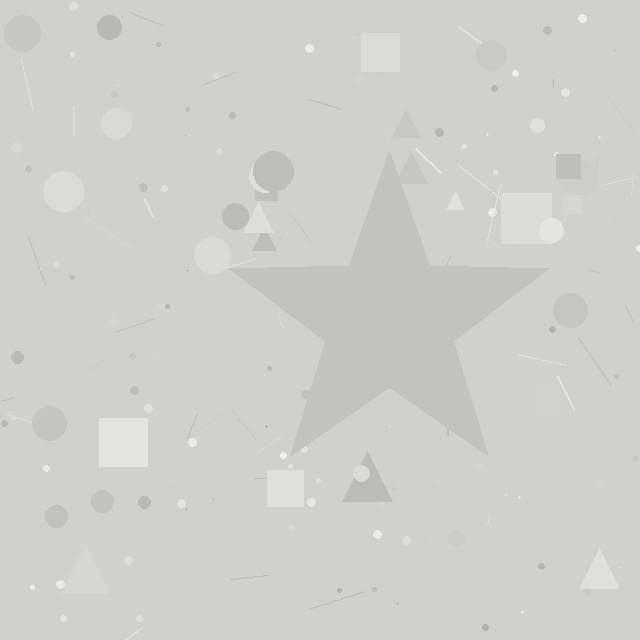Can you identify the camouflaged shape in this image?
The camouflaged shape is a star.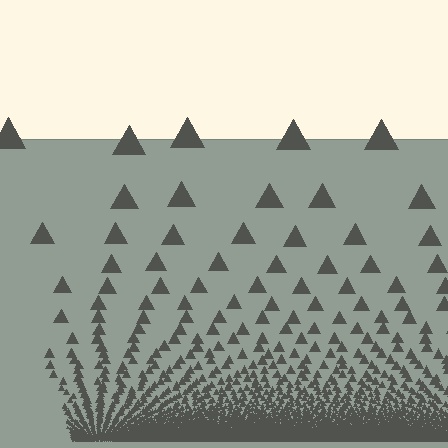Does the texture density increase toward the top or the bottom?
Density increases toward the bottom.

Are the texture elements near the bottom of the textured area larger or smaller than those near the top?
Smaller. The gradient is inverted — elements near the bottom are smaller and denser.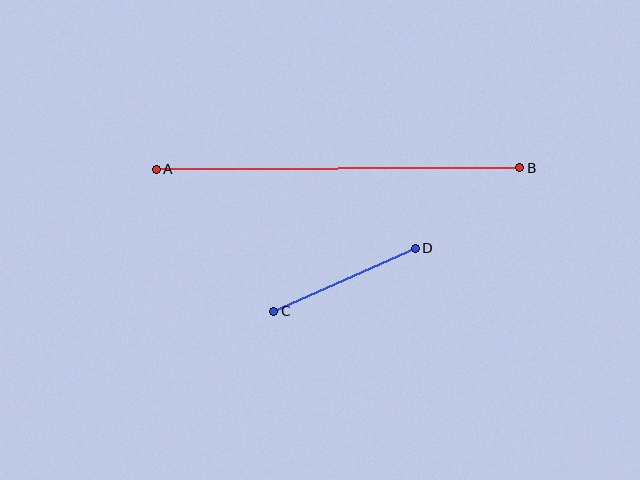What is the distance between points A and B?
The distance is approximately 364 pixels.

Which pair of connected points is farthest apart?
Points A and B are farthest apart.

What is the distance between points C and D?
The distance is approximately 155 pixels.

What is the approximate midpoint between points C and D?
The midpoint is at approximately (345, 280) pixels.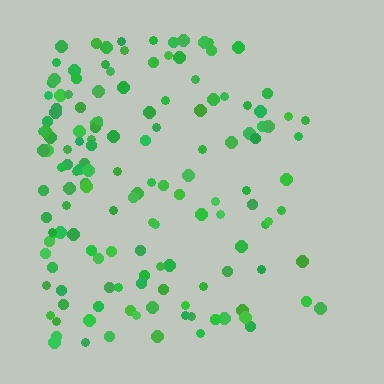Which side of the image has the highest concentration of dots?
The left.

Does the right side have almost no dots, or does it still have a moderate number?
Still a moderate number, just noticeably fewer than the left.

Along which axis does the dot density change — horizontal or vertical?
Horizontal.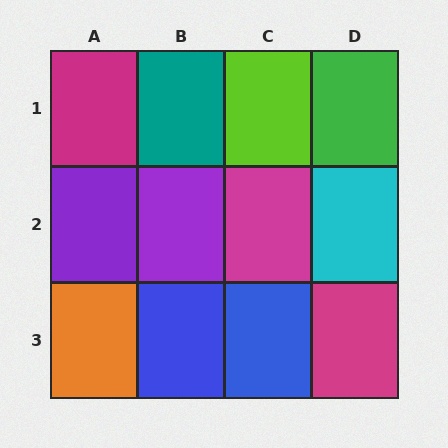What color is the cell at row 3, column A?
Orange.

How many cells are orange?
1 cell is orange.